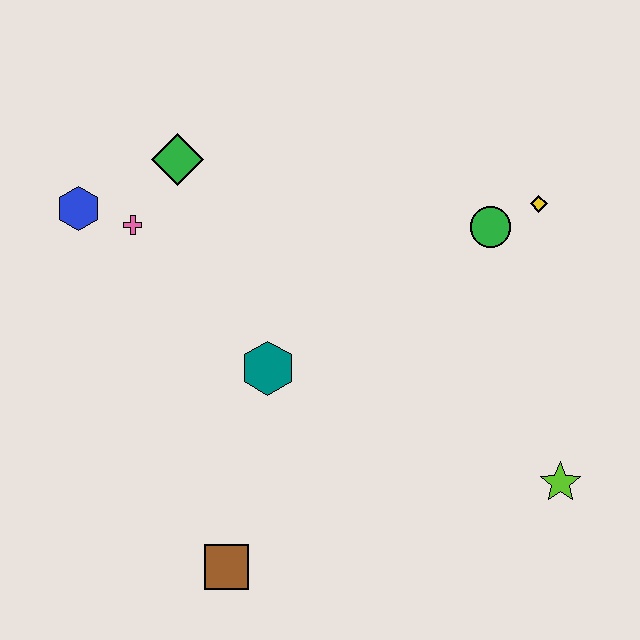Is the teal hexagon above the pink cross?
No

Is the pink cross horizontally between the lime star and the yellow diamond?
No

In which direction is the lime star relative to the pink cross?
The lime star is to the right of the pink cross.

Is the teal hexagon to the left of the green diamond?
No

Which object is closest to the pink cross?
The blue hexagon is closest to the pink cross.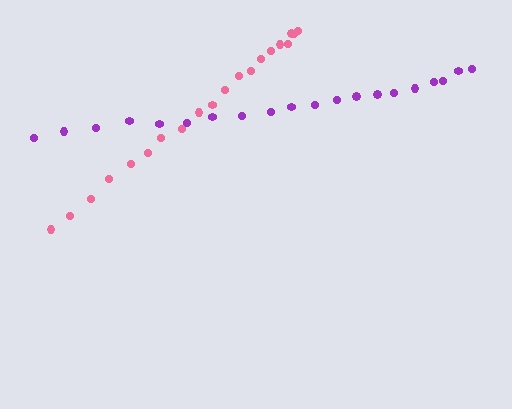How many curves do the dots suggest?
There are 2 distinct paths.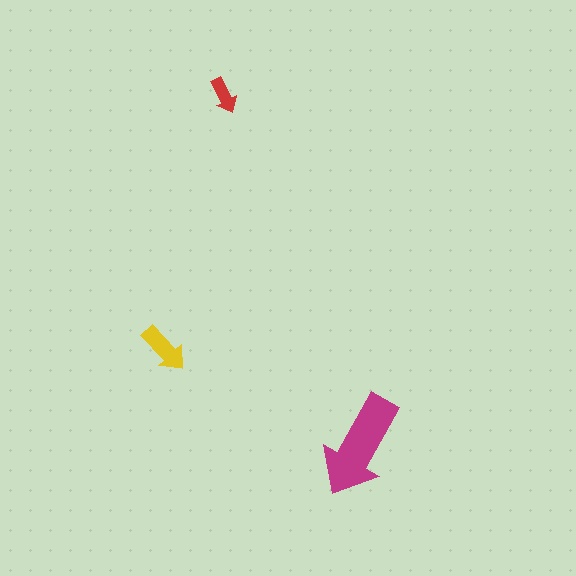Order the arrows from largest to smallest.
the magenta one, the yellow one, the red one.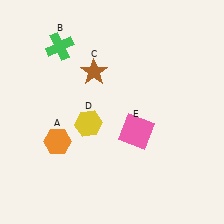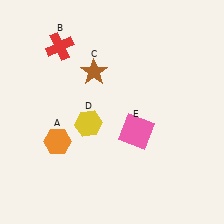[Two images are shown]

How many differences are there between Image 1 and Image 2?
There is 1 difference between the two images.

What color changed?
The cross (B) changed from green in Image 1 to red in Image 2.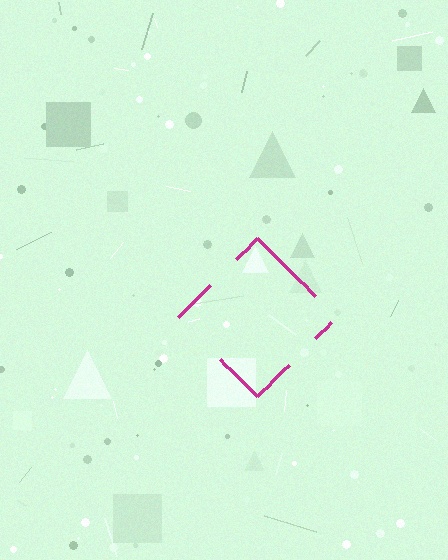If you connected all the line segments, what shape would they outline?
They would outline a diamond.